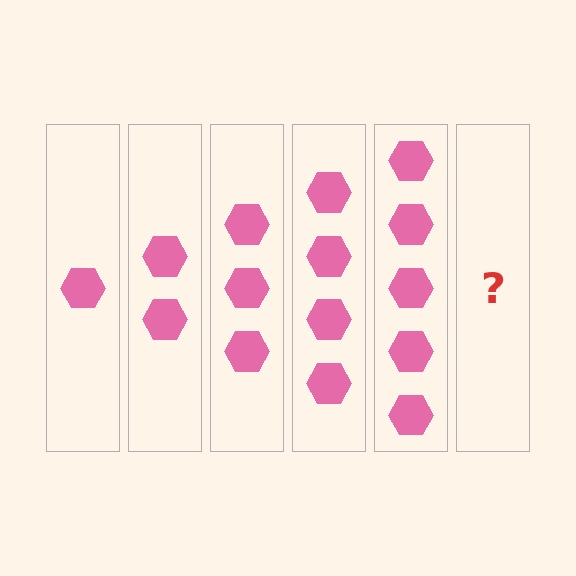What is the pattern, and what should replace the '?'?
The pattern is that each step adds one more hexagon. The '?' should be 6 hexagons.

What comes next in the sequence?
The next element should be 6 hexagons.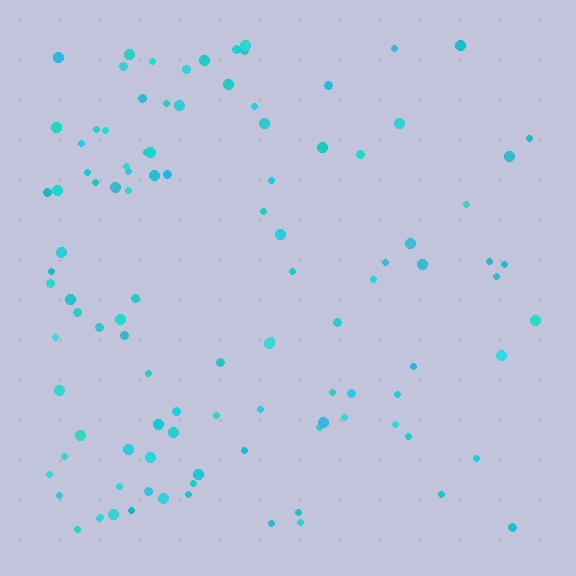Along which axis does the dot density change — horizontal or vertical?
Horizontal.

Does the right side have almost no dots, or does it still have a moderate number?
Still a moderate number, just noticeably fewer than the left.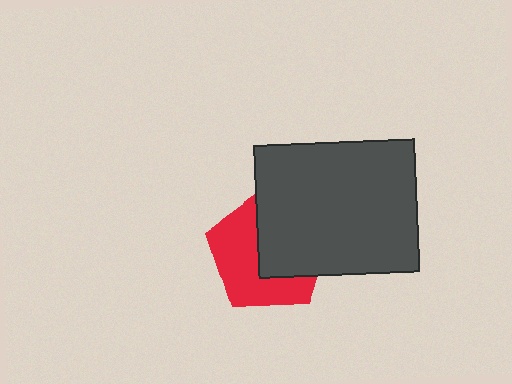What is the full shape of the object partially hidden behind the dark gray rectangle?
The partially hidden object is a red pentagon.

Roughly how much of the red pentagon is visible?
About half of it is visible (roughly 52%).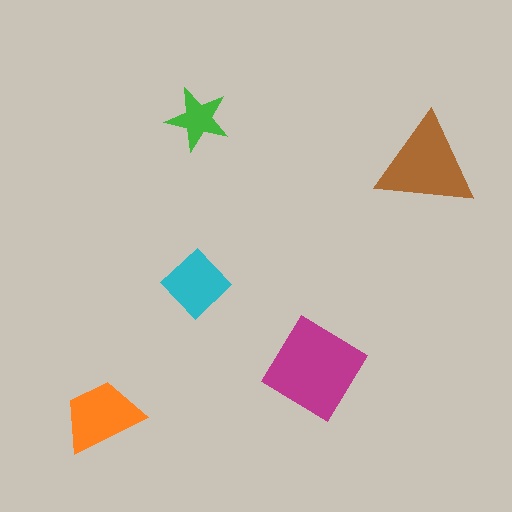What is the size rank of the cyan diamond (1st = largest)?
4th.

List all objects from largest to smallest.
The magenta diamond, the brown triangle, the orange trapezoid, the cyan diamond, the green star.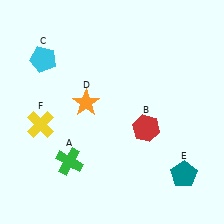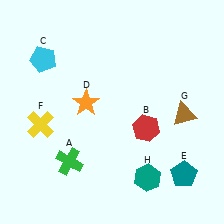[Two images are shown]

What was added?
A brown triangle (G), a teal hexagon (H) were added in Image 2.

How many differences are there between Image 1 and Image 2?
There are 2 differences between the two images.